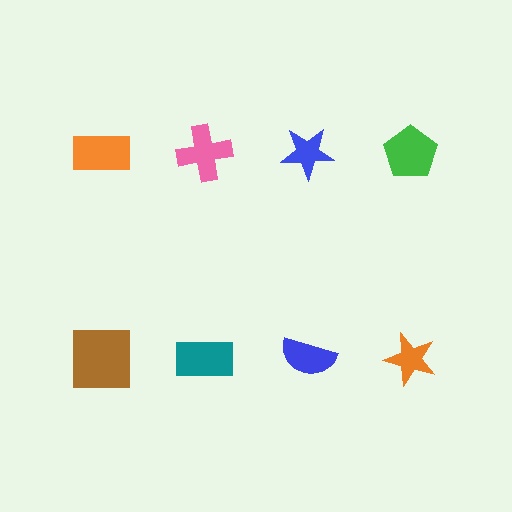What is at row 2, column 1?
A brown square.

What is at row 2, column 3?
A blue semicircle.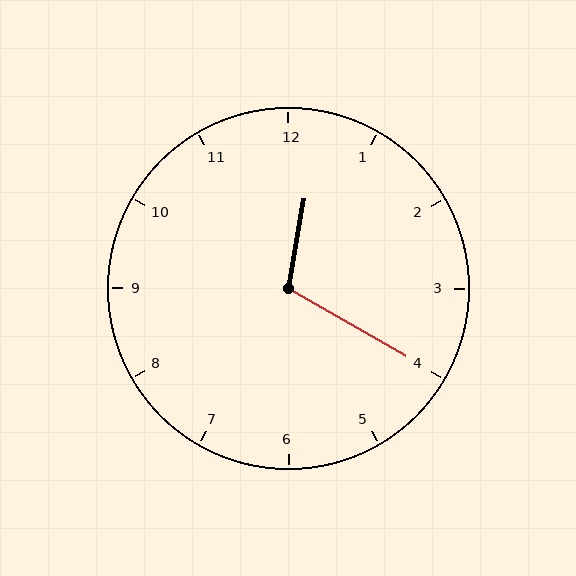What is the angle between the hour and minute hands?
Approximately 110 degrees.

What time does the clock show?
12:20.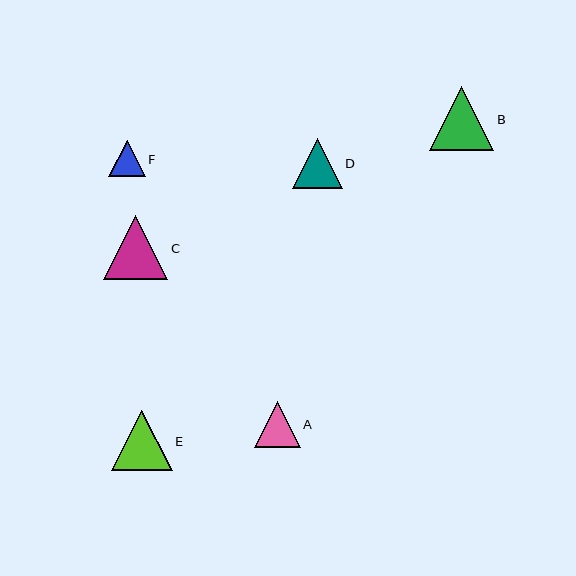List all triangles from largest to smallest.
From largest to smallest: B, C, E, D, A, F.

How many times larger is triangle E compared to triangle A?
Triangle E is approximately 1.3 times the size of triangle A.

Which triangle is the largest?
Triangle B is the largest with a size of approximately 65 pixels.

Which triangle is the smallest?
Triangle F is the smallest with a size of approximately 36 pixels.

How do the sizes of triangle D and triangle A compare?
Triangle D and triangle A are approximately the same size.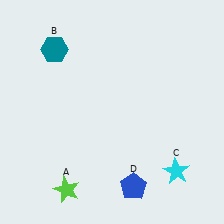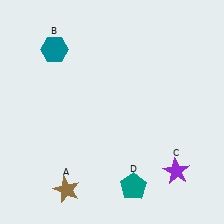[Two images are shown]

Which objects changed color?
A changed from lime to brown. C changed from cyan to purple. D changed from blue to teal.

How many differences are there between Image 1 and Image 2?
There are 3 differences between the two images.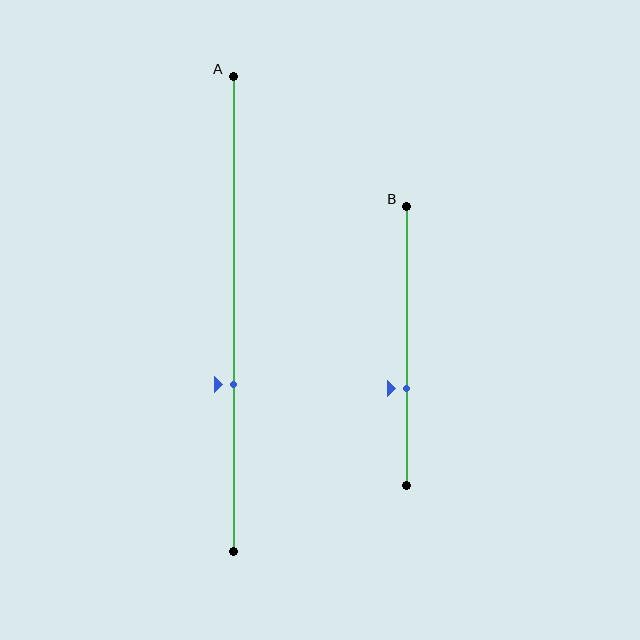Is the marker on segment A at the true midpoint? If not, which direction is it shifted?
No, the marker on segment A is shifted downward by about 15% of the segment length.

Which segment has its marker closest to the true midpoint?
Segment A has its marker closest to the true midpoint.